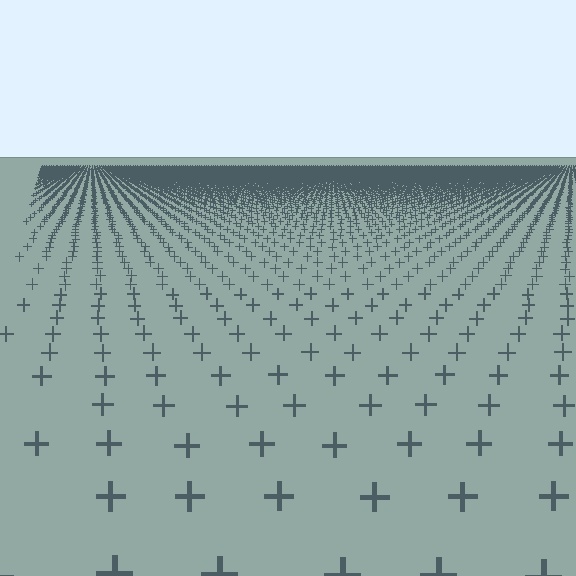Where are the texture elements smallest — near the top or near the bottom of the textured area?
Near the top.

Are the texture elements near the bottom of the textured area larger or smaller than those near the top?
Larger. Near the bottom, elements are closer to the viewer and appear at a bigger on-screen size.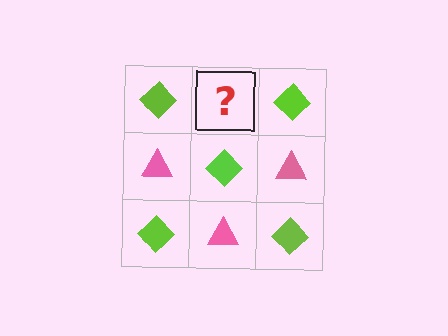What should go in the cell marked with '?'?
The missing cell should contain a pink triangle.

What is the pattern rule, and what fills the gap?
The rule is that it alternates lime diamond and pink triangle in a checkerboard pattern. The gap should be filled with a pink triangle.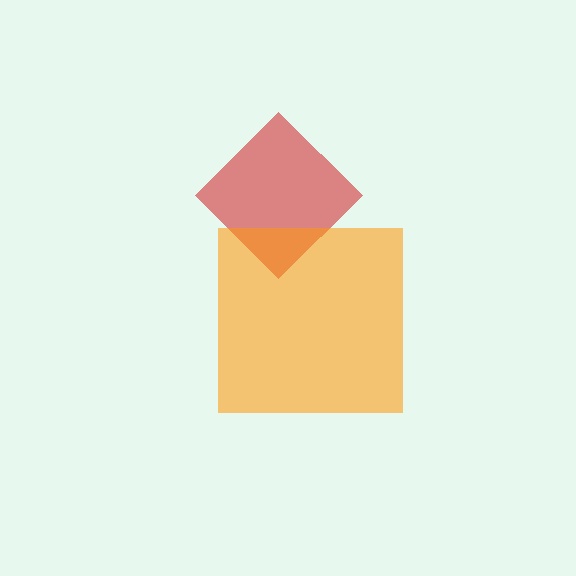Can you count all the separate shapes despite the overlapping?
Yes, there are 2 separate shapes.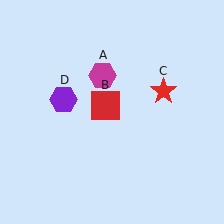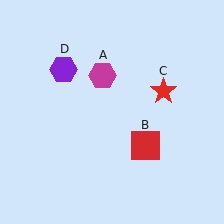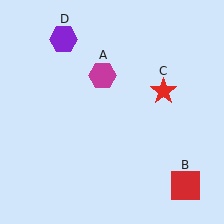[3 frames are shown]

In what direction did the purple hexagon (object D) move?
The purple hexagon (object D) moved up.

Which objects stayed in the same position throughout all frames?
Magenta hexagon (object A) and red star (object C) remained stationary.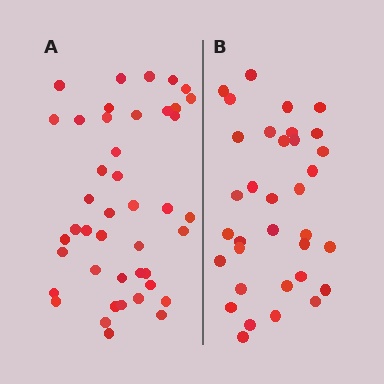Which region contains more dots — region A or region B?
Region A (the left region) has more dots.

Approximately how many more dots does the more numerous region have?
Region A has roughly 8 or so more dots than region B.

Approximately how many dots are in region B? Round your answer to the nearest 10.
About 30 dots. (The exact count is 34, which rounds to 30.)